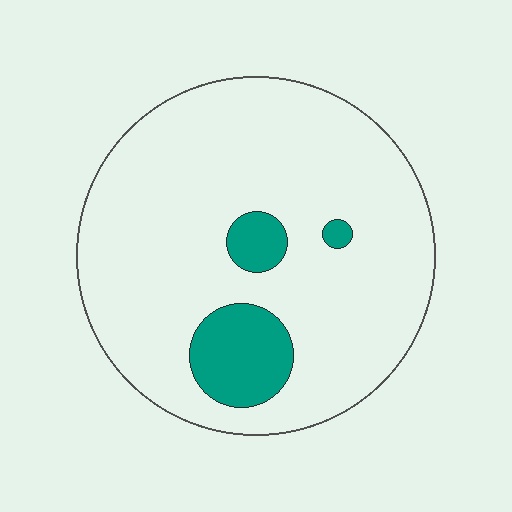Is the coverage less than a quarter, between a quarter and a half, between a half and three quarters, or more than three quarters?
Less than a quarter.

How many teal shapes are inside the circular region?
3.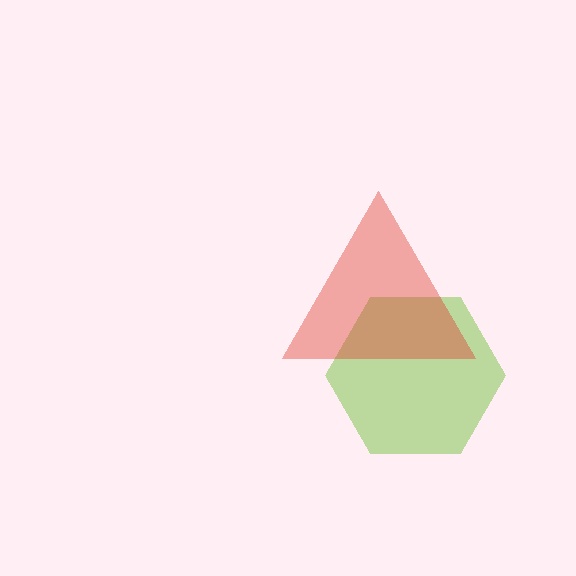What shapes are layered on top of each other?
The layered shapes are: a lime hexagon, a red triangle.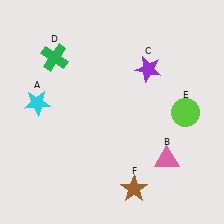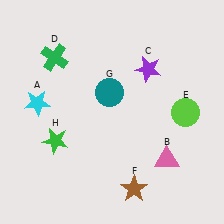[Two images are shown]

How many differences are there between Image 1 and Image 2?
There are 2 differences between the two images.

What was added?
A teal circle (G), a green star (H) were added in Image 2.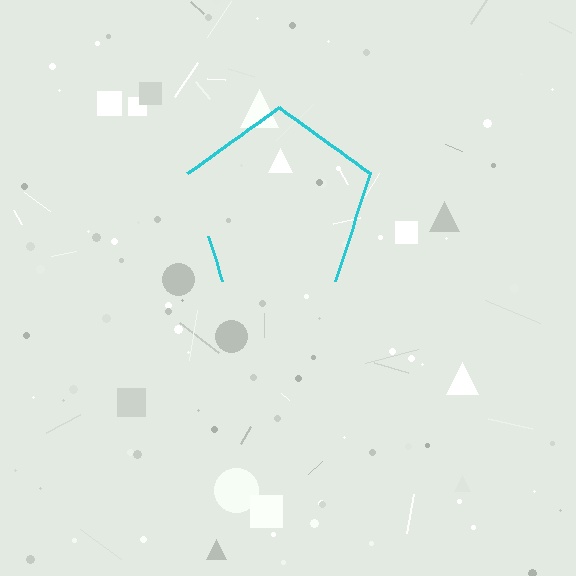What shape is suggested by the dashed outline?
The dashed outline suggests a pentagon.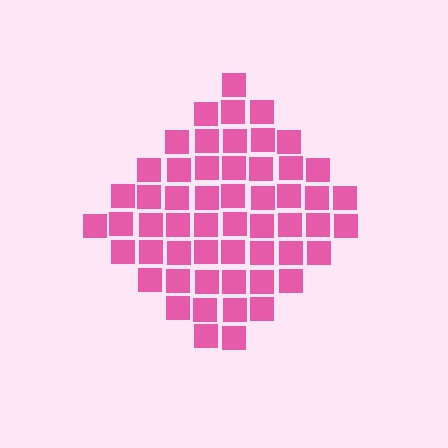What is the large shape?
The large shape is a diamond.